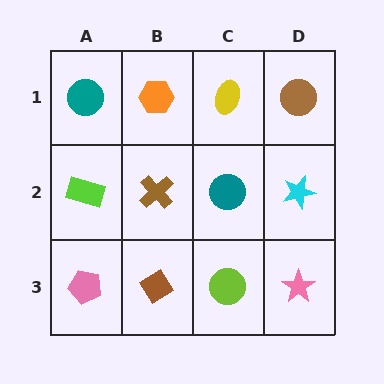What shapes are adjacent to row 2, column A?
A teal circle (row 1, column A), a pink pentagon (row 3, column A), a brown cross (row 2, column B).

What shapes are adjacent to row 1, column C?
A teal circle (row 2, column C), an orange hexagon (row 1, column B), a brown circle (row 1, column D).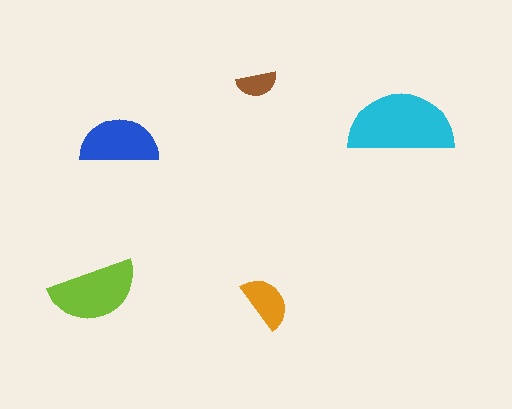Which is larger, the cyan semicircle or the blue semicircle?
The cyan one.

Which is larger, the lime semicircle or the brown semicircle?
The lime one.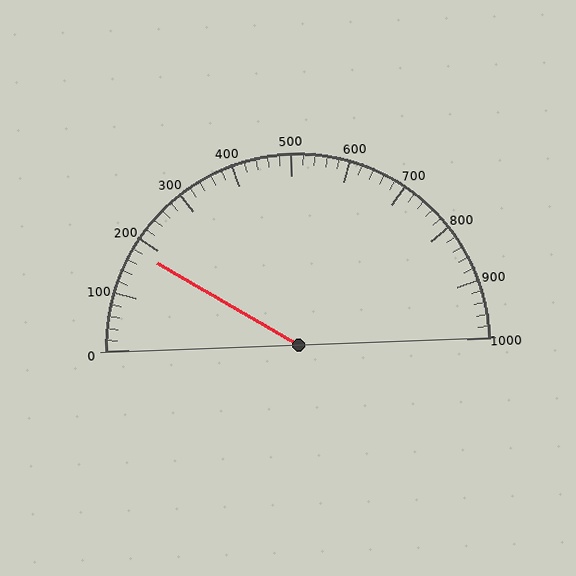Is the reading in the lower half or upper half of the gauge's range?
The reading is in the lower half of the range (0 to 1000).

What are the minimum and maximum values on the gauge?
The gauge ranges from 0 to 1000.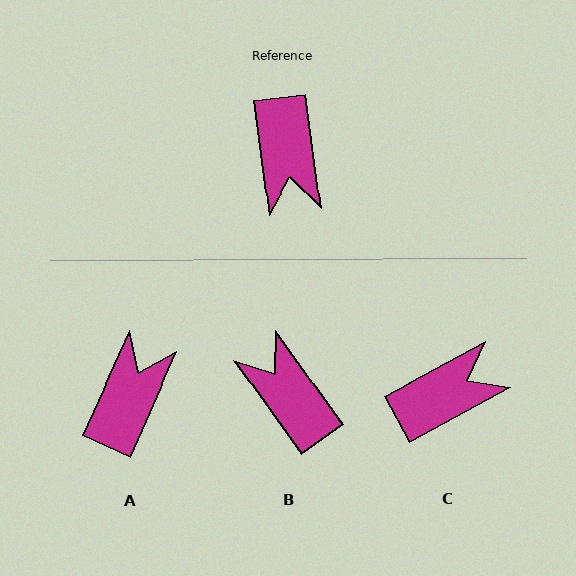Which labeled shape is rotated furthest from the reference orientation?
B, about 152 degrees away.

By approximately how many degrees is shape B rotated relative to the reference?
Approximately 152 degrees clockwise.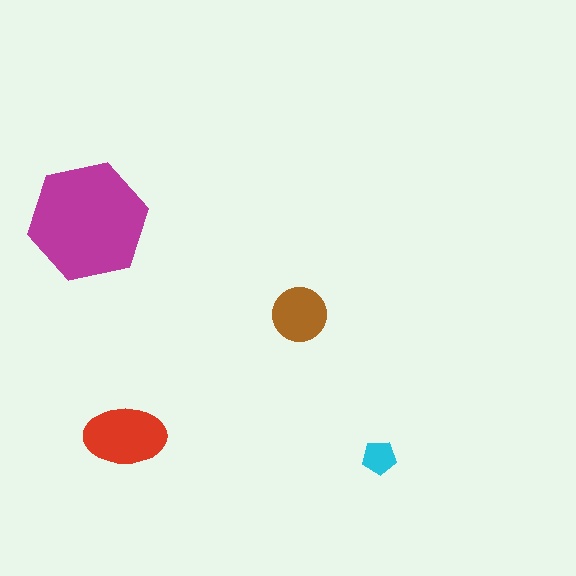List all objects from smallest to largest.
The cyan pentagon, the brown circle, the red ellipse, the magenta hexagon.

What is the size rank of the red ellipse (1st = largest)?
2nd.